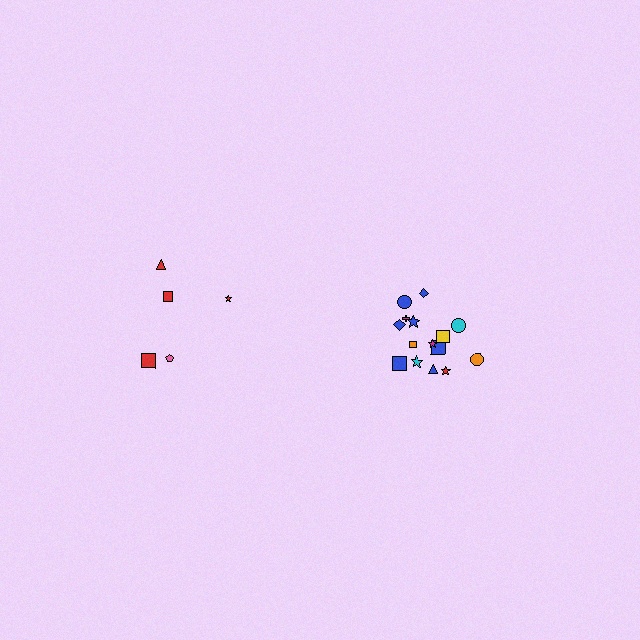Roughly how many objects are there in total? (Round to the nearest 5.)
Roughly 20 objects in total.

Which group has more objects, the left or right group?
The right group.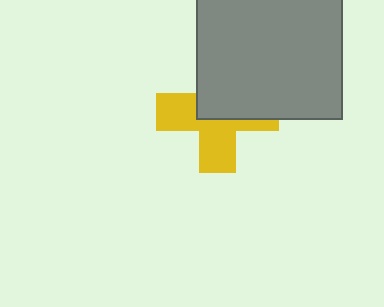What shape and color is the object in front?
The object in front is a gray square.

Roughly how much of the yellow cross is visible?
About half of it is visible (roughly 52%).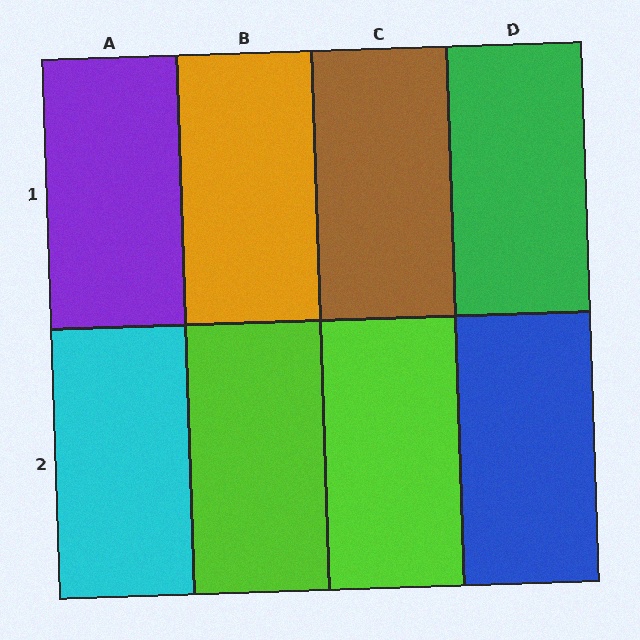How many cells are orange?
1 cell is orange.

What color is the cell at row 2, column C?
Lime.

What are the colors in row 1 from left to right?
Purple, orange, brown, green.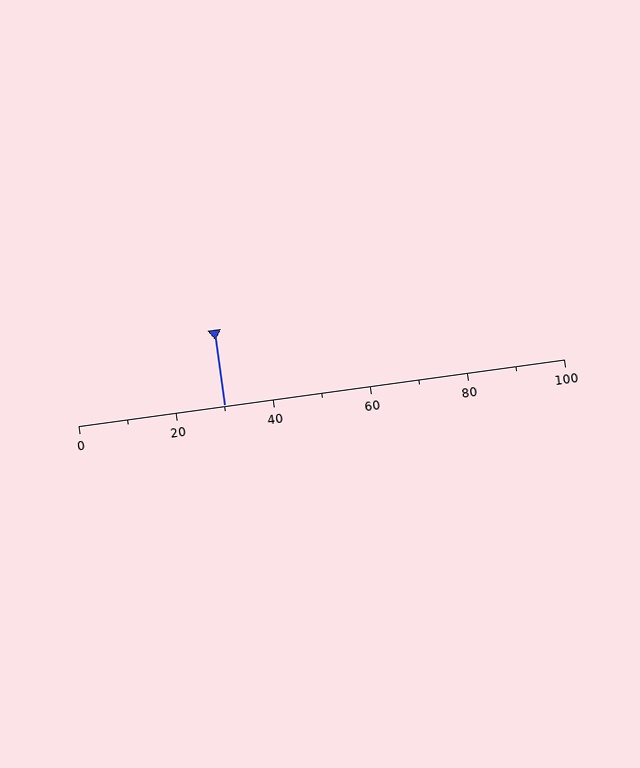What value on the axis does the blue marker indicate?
The marker indicates approximately 30.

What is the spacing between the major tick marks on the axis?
The major ticks are spaced 20 apart.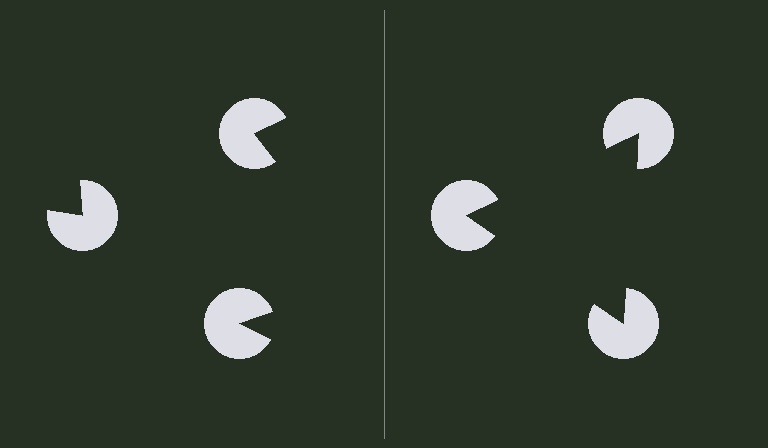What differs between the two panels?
The pac-man discs are positioned identically on both sides; only the wedge orientations differ. On the right they align to a triangle; on the left they are misaligned.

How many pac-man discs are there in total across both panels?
6 — 3 on each side.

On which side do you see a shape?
An illusory triangle appears on the right side. On the left side the wedge cuts are rotated, so no coherent shape forms.